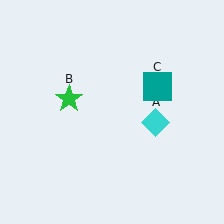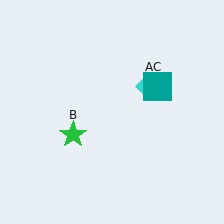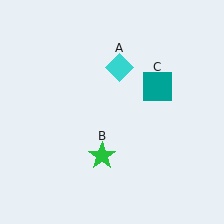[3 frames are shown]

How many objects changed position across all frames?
2 objects changed position: cyan diamond (object A), green star (object B).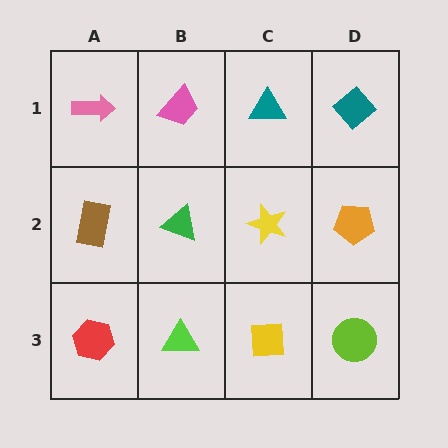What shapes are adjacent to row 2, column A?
A pink arrow (row 1, column A), a red hexagon (row 3, column A), a green triangle (row 2, column B).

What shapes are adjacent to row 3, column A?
A brown rectangle (row 2, column A), a lime triangle (row 3, column B).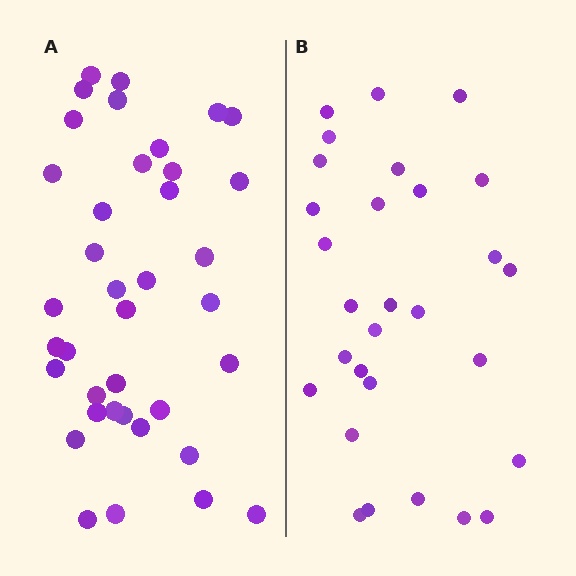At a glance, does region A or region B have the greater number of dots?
Region A (the left region) has more dots.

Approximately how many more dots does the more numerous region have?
Region A has roughly 8 or so more dots than region B.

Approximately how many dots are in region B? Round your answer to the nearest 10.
About 30 dots. (The exact count is 29, which rounds to 30.)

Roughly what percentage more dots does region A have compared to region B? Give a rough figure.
About 30% more.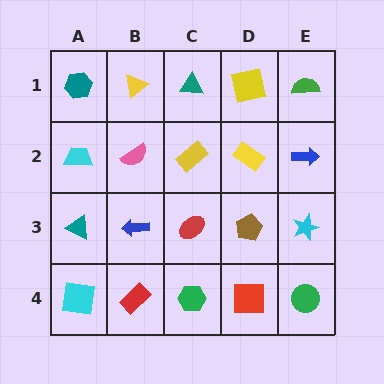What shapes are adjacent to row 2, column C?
A teal triangle (row 1, column C), a red ellipse (row 3, column C), a pink semicircle (row 2, column B), a yellow rectangle (row 2, column D).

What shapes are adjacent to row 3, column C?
A yellow rectangle (row 2, column C), a green hexagon (row 4, column C), a blue arrow (row 3, column B), a brown pentagon (row 3, column D).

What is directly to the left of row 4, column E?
A red square.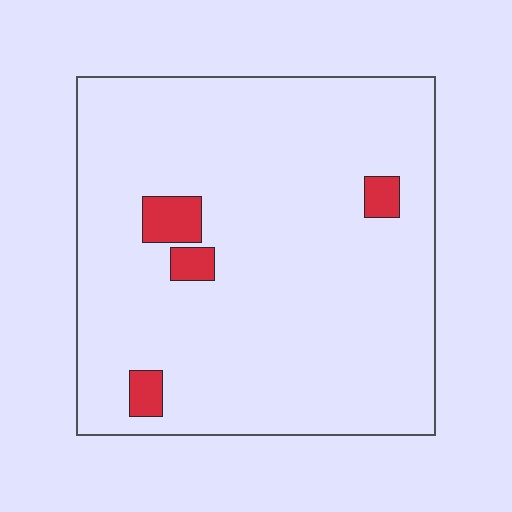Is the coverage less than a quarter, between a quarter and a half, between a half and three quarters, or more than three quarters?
Less than a quarter.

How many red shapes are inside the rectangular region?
4.